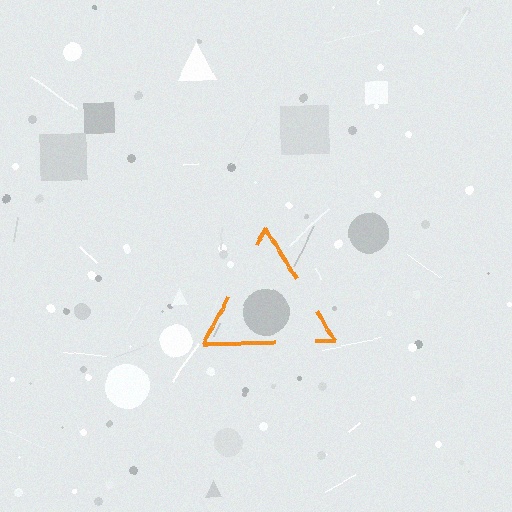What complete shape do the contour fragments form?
The contour fragments form a triangle.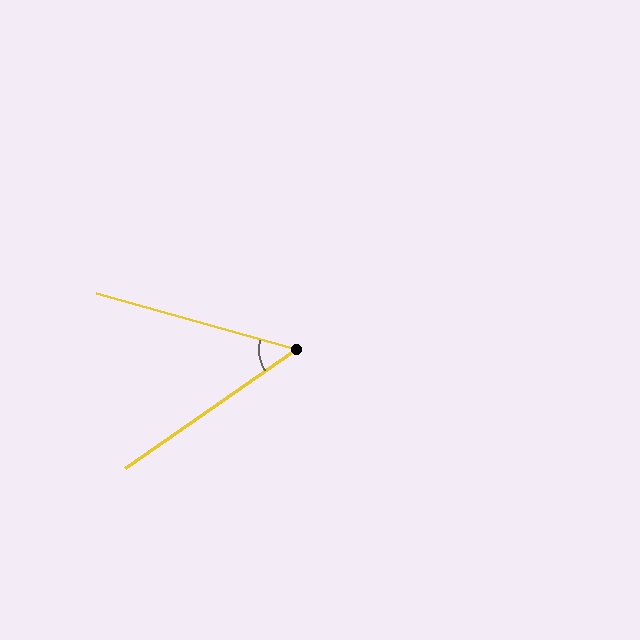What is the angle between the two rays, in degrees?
Approximately 51 degrees.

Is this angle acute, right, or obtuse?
It is acute.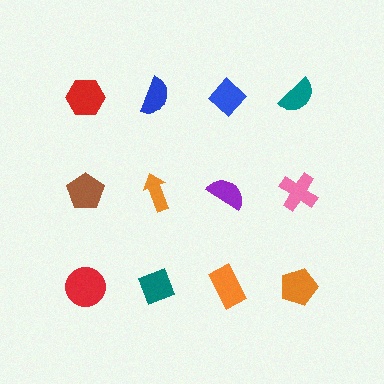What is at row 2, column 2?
An orange arrow.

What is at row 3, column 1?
A red circle.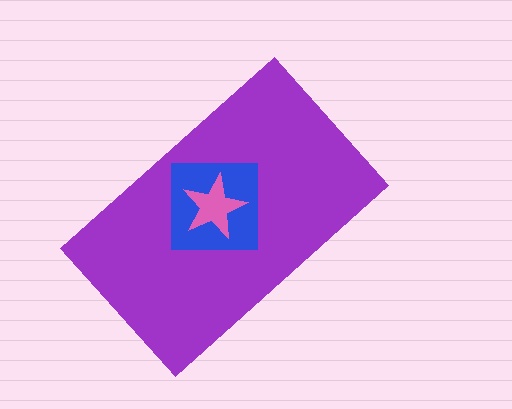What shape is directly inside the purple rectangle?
The blue square.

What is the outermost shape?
The purple rectangle.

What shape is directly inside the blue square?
The pink star.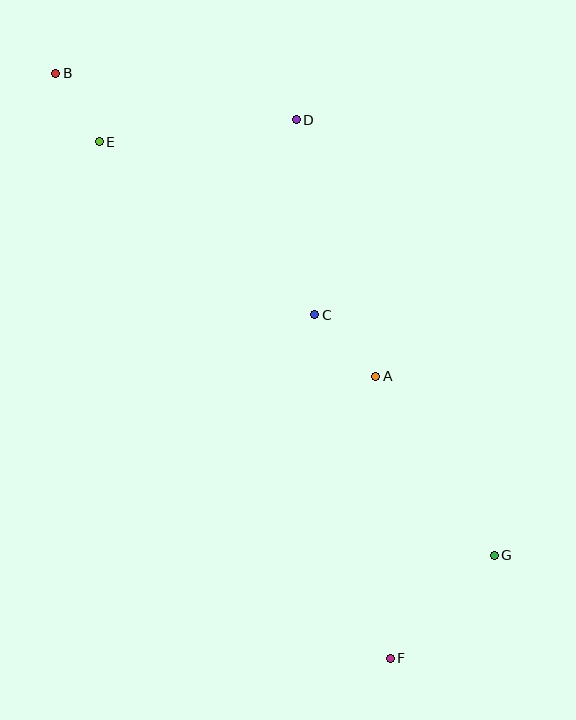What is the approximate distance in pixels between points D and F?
The distance between D and F is approximately 546 pixels.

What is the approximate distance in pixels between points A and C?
The distance between A and C is approximately 87 pixels.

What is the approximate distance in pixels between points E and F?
The distance between E and F is approximately 593 pixels.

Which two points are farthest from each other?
Points B and F are farthest from each other.